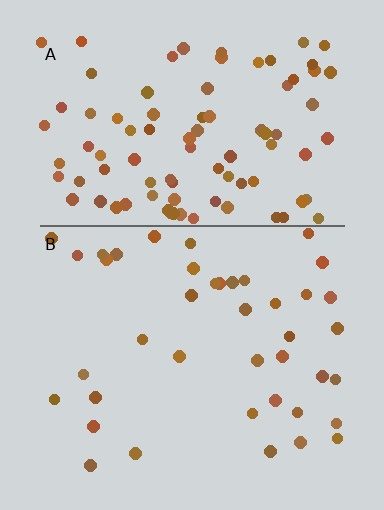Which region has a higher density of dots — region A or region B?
A (the top).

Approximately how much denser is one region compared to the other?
Approximately 2.3× — region A over region B.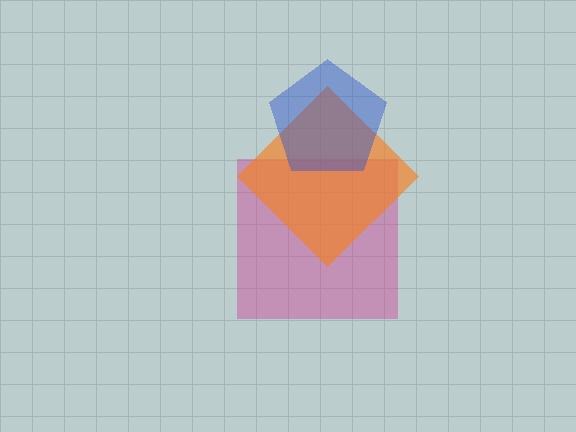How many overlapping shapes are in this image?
There are 3 overlapping shapes in the image.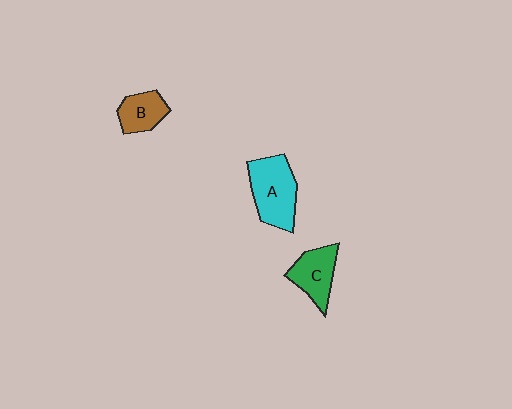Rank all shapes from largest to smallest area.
From largest to smallest: A (cyan), C (green), B (brown).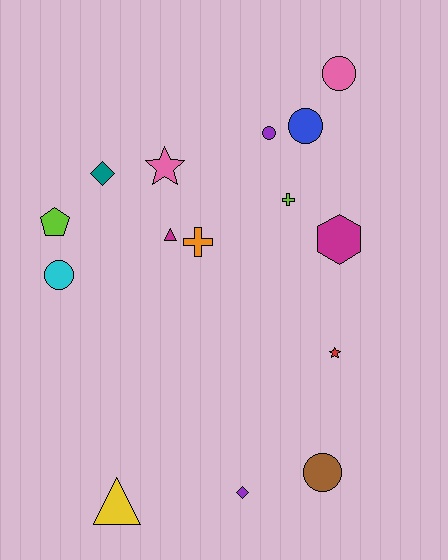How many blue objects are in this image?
There is 1 blue object.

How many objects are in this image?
There are 15 objects.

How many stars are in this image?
There are 2 stars.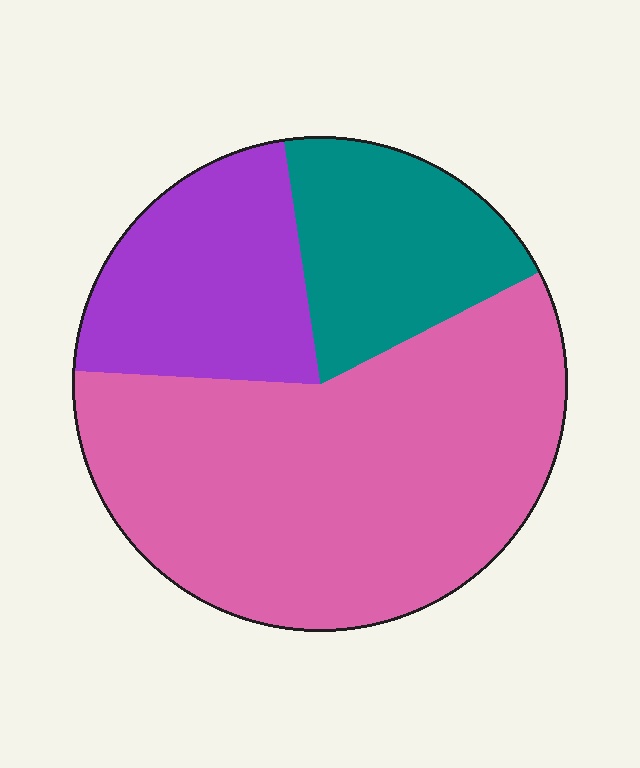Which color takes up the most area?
Pink, at roughly 60%.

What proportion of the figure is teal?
Teal takes up about one fifth (1/5) of the figure.